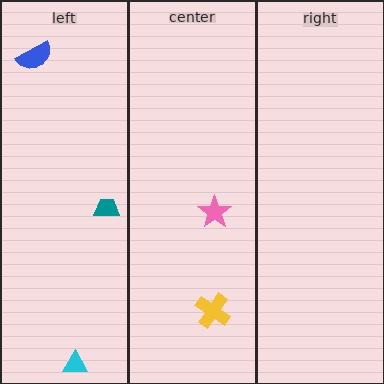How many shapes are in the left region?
3.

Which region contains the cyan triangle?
The left region.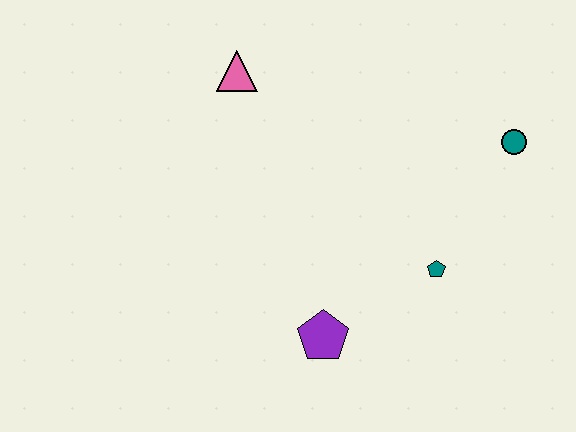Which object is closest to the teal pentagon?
The purple pentagon is closest to the teal pentagon.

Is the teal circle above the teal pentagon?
Yes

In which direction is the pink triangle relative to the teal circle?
The pink triangle is to the left of the teal circle.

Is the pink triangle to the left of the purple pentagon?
Yes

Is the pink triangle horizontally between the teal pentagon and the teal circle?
No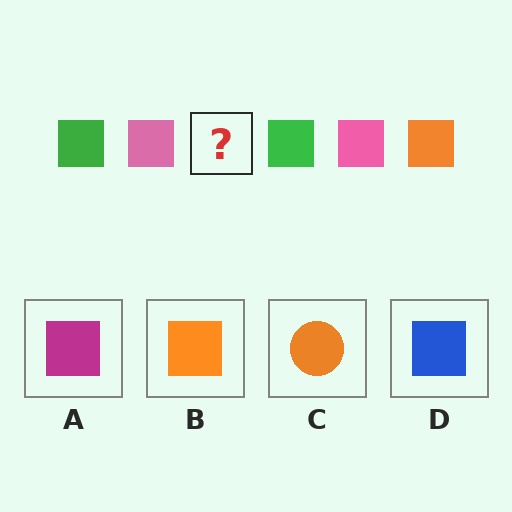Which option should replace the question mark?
Option B.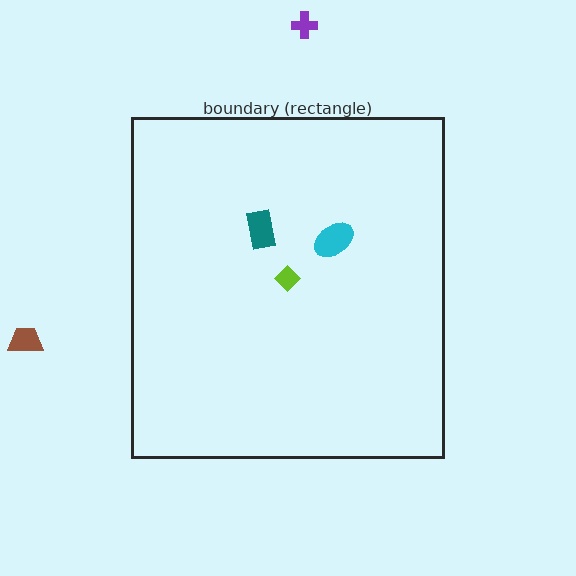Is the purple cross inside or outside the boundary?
Outside.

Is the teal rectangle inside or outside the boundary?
Inside.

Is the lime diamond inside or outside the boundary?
Inside.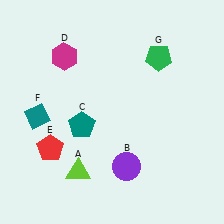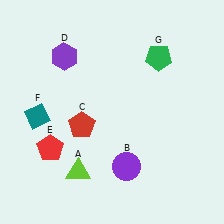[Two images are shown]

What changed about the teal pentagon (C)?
In Image 1, C is teal. In Image 2, it changed to red.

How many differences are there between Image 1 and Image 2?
There are 2 differences between the two images.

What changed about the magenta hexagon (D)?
In Image 1, D is magenta. In Image 2, it changed to purple.